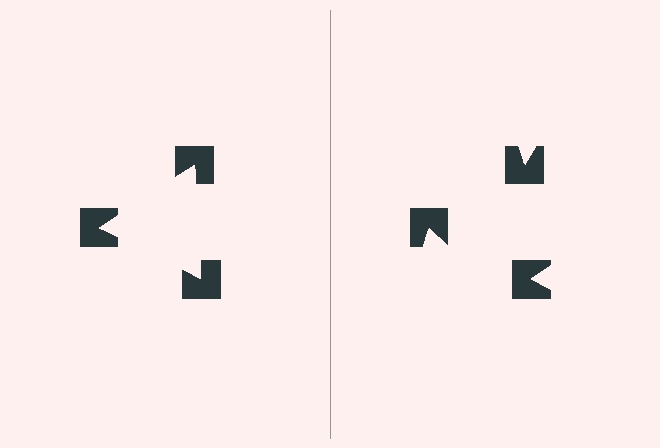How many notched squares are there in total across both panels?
6 — 3 on each side.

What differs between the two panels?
The notched squares are positioned identically on both sides; only the wedge orientations differ. On the left they align to a triangle; on the right they are misaligned.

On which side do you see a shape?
An illusory triangle appears on the left side. On the right side the wedge cuts are rotated, so no coherent shape forms.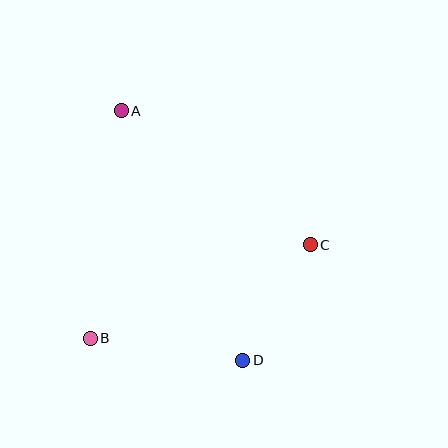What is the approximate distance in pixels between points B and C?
The distance between B and C is approximately 239 pixels.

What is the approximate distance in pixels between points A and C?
The distance between A and C is approximately 232 pixels.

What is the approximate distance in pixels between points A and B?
The distance between A and B is approximately 229 pixels.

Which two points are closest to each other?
Points C and D are closest to each other.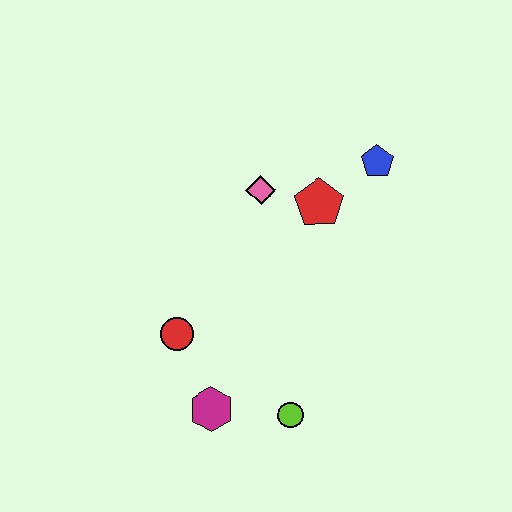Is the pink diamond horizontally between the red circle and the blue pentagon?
Yes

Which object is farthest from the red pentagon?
The magenta hexagon is farthest from the red pentagon.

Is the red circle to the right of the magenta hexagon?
No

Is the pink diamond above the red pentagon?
Yes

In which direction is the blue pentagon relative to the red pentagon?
The blue pentagon is to the right of the red pentagon.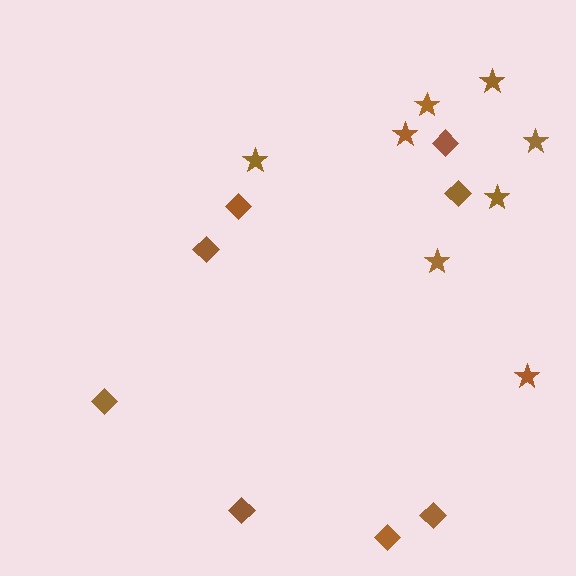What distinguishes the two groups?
There are 2 groups: one group of stars (8) and one group of diamonds (8).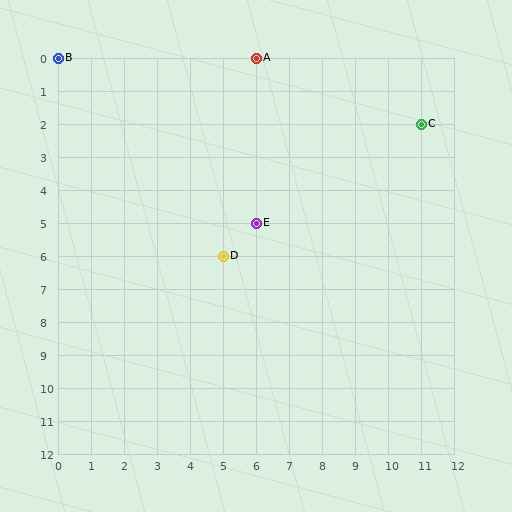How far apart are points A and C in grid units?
Points A and C are 5 columns and 2 rows apart (about 5.4 grid units diagonally).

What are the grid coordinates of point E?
Point E is at grid coordinates (6, 5).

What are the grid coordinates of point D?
Point D is at grid coordinates (5, 6).